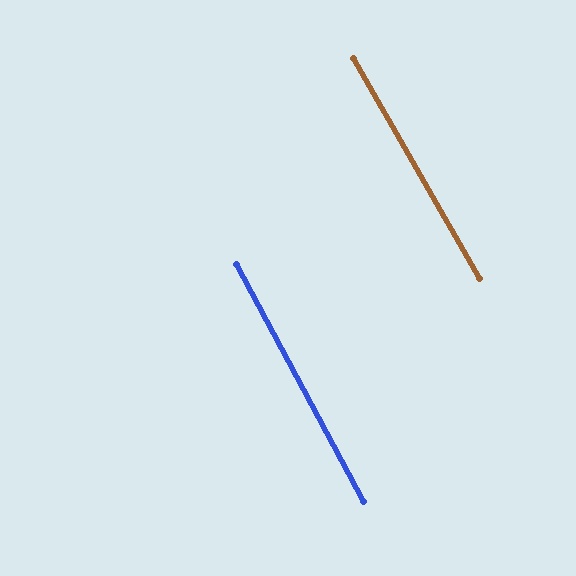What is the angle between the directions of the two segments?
Approximately 2 degrees.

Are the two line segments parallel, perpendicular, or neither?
Parallel — their directions differ by only 1.8°.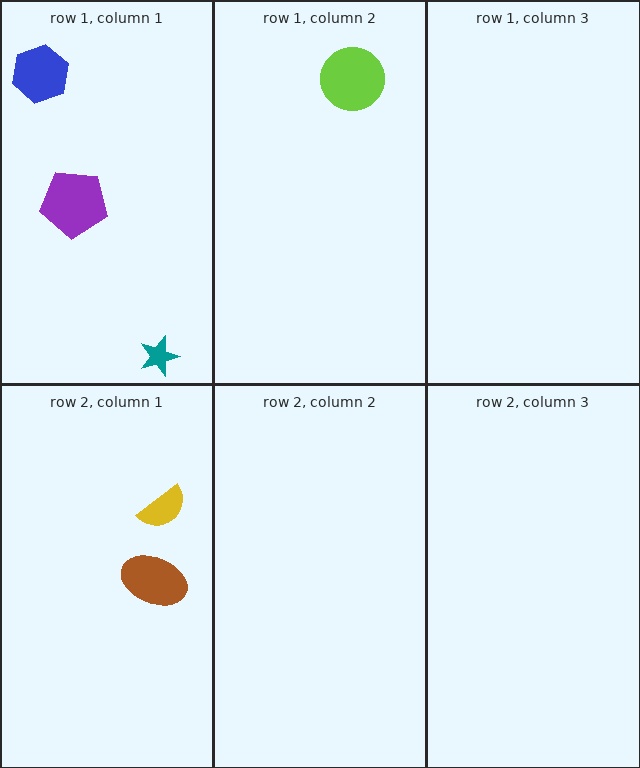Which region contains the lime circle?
The row 1, column 2 region.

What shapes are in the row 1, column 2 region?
The lime circle.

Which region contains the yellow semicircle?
The row 2, column 1 region.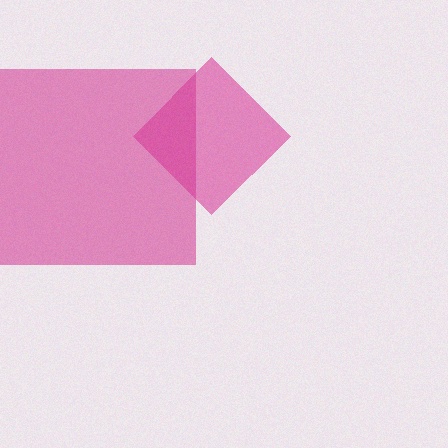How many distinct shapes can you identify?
There are 2 distinct shapes: a pink diamond, a magenta square.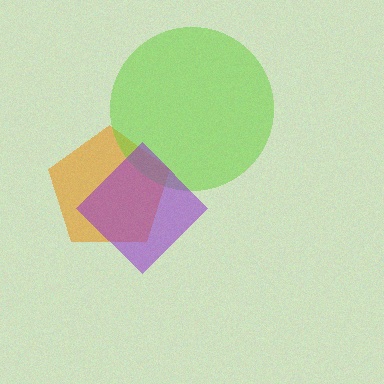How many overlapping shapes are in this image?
There are 3 overlapping shapes in the image.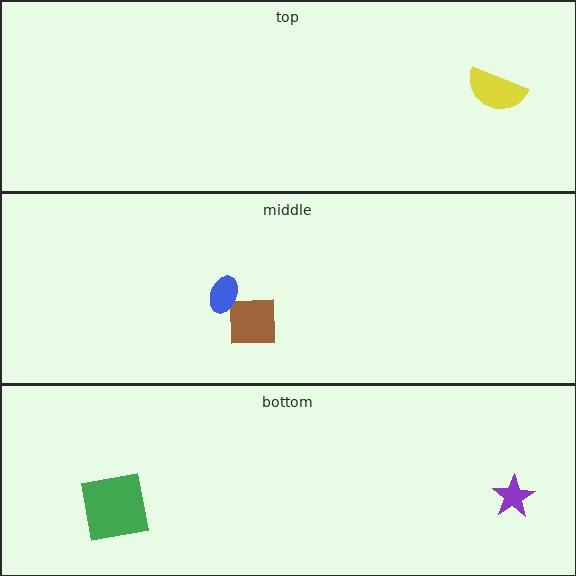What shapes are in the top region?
The yellow semicircle.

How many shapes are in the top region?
1.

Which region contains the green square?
The bottom region.